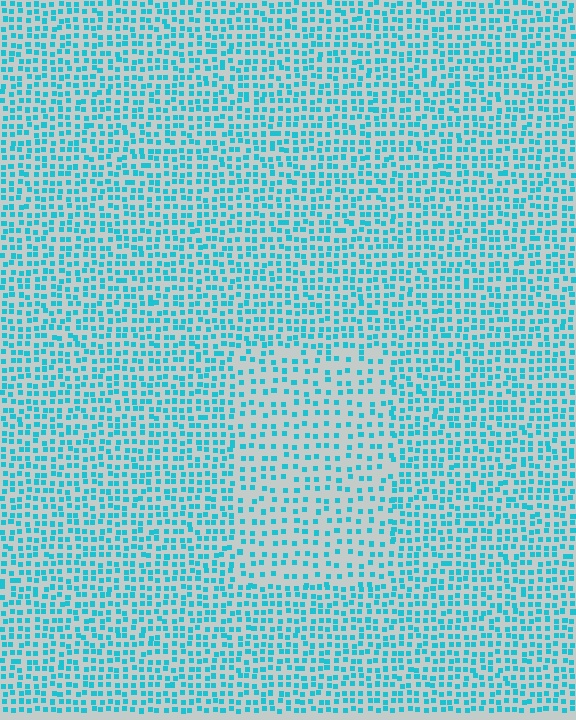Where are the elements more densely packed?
The elements are more densely packed outside the rectangle boundary.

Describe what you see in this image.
The image contains small cyan elements arranged at two different densities. A rectangle-shaped region is visible where the elements are less densely packed than the surrounding area.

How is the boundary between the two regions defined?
The boundary is defined by a change in element density (approximately 1.8x ratio). All elements are the same color, size, and shape.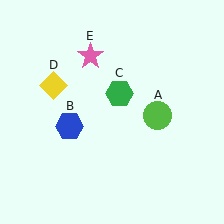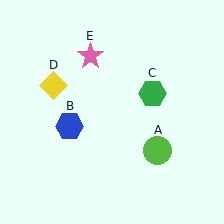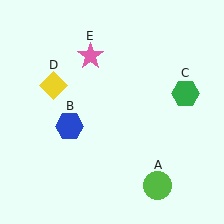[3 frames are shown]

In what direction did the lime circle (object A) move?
The lime circle (object A) moved down.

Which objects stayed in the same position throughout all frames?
Blue hexagon (object B) and yellow diamond (object D) and pink star (object E) remained stationary.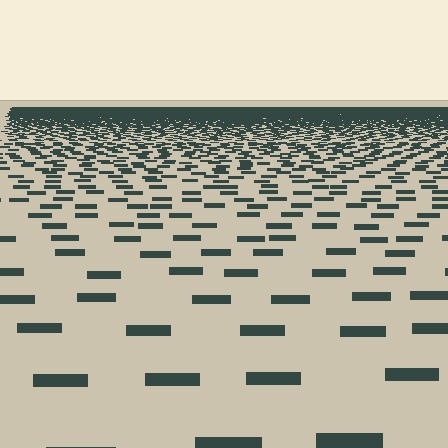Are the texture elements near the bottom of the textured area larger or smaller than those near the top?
Larger. Near the bottom, elements are closer to the viewer and appear at a bigger on-screen size.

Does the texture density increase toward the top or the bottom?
Density increases toward the top.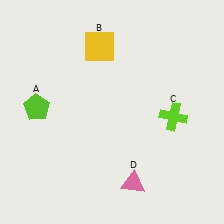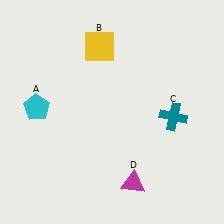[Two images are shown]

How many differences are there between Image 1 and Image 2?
There are 3 differences between the two images.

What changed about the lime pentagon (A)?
In Image 1, A is lime. In Image 2, it changed to cyan.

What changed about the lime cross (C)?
In Image 1, C is lime. In Image 2, it changed to teal.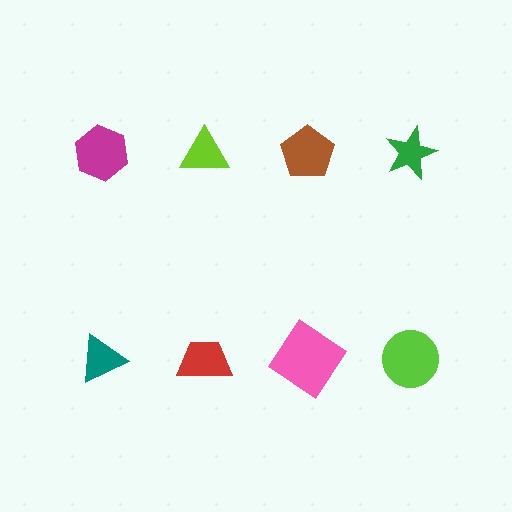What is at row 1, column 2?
A lime triangle.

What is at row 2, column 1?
A teal triangle.